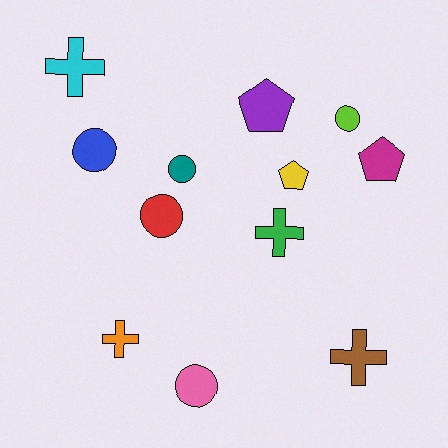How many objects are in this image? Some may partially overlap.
There are 12 objects.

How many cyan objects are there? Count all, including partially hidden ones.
There is 1 cyan object.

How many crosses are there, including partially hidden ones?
There are 4 crosses.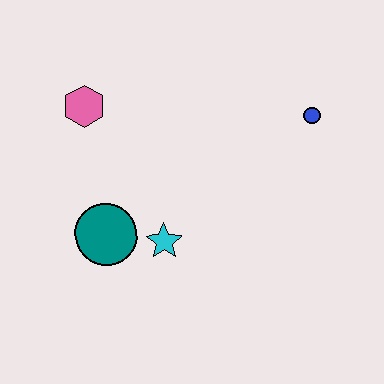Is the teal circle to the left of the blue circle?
Yes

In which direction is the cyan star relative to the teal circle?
The cyan star is to the right of the teal circle.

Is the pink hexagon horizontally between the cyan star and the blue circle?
No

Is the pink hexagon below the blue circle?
No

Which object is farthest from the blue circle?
The teal circle is farthest from the blue circle.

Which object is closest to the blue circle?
The cyan star is closest to the blue circle.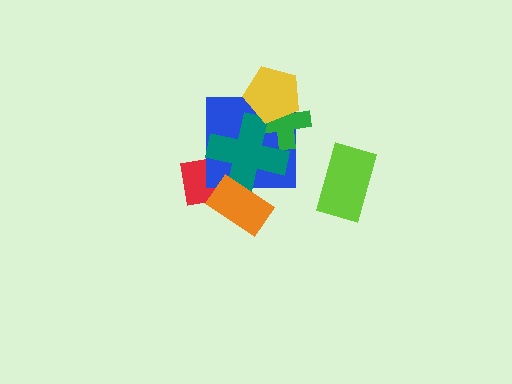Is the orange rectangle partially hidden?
No, no other shape covers it.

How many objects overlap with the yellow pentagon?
2 objects overlap with the yellow pentagon.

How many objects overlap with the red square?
3 objects overlap with the red square.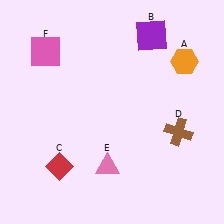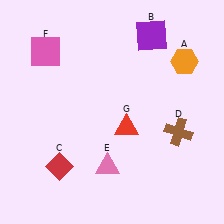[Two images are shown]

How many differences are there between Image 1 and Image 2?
There is 1 difference between the two images.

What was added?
A red triangle (G) was added in Image 2.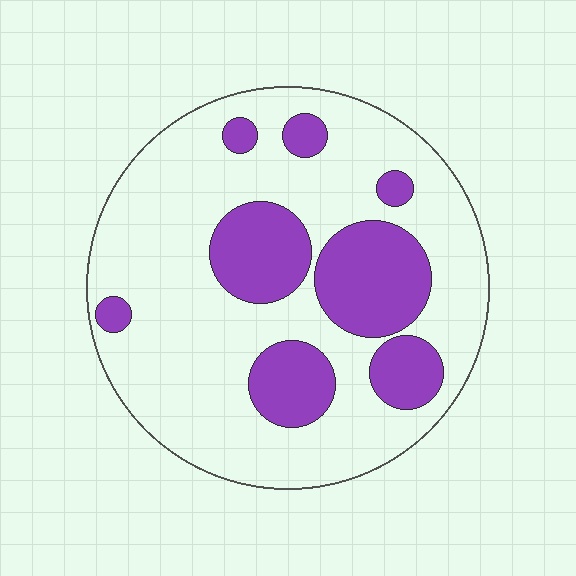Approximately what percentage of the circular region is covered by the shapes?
Approximately 25%.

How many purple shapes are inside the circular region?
8.